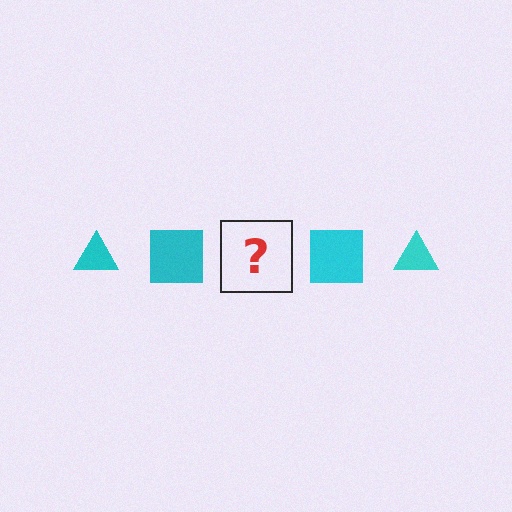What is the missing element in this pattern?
The missing element is a cyan triangle.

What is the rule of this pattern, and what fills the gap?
The rule is that the pattern cycles through triangle, square shapes in cyan. The gap should be filled with a cyan triangle.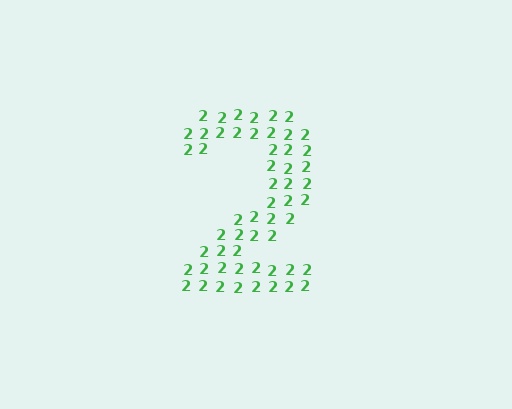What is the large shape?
The large shape is the digit 2.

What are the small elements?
The small elements are digit 2's.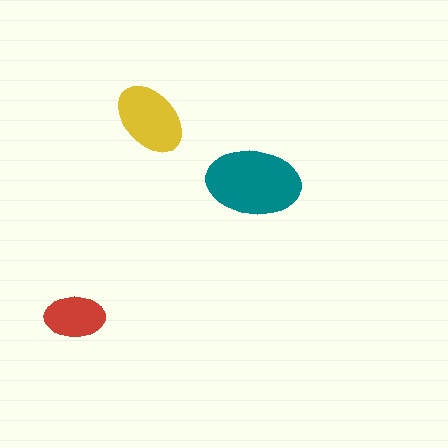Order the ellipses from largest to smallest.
the teal one, the yellow one, the red one.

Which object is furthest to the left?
The red ellipse is leftmost.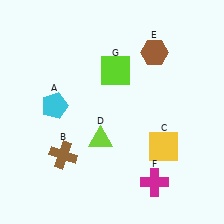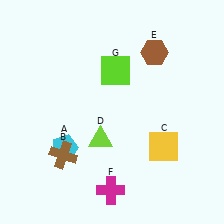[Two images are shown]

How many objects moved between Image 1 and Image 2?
2 objects moved between the two images.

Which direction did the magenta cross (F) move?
The magenta cross (F) moved left.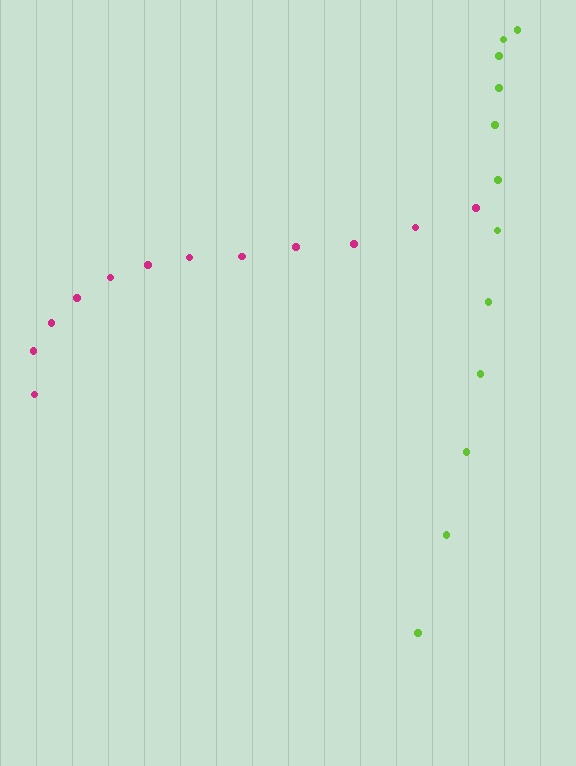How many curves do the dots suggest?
There are 2 distinct paths.